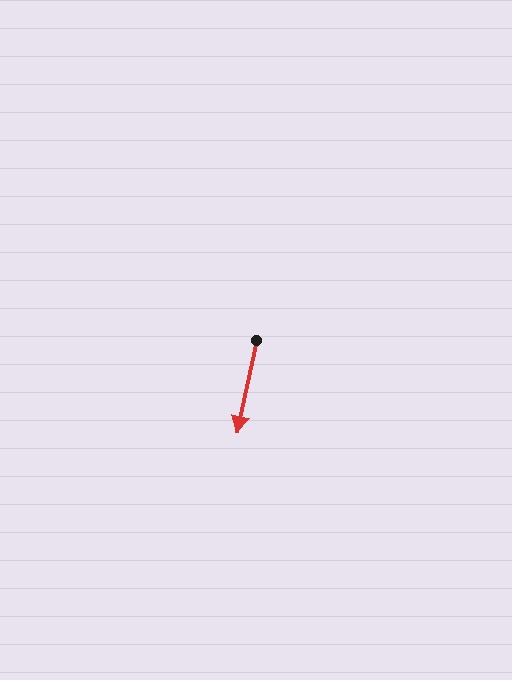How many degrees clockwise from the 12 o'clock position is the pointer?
Approximately 192 degrees.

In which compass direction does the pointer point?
South.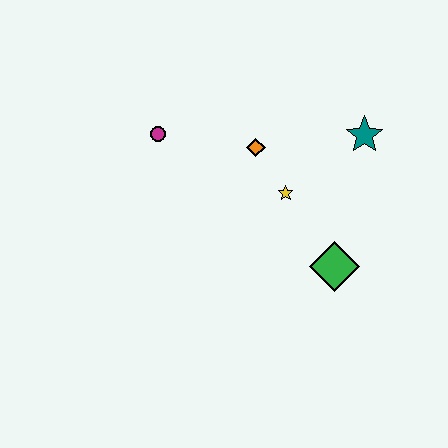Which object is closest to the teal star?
The yellow star is closest to the teal star.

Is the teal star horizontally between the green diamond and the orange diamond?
No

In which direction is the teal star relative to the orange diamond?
The teal star is to the right of the orange diamond.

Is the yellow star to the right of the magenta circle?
Yes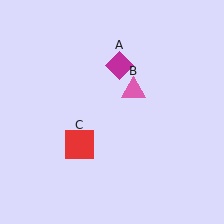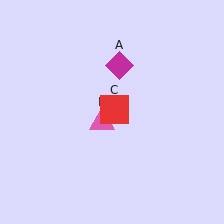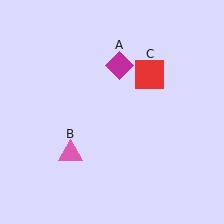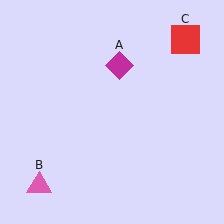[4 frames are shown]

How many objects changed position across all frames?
2 objects changed position: pink triangle (object B), red square (object C).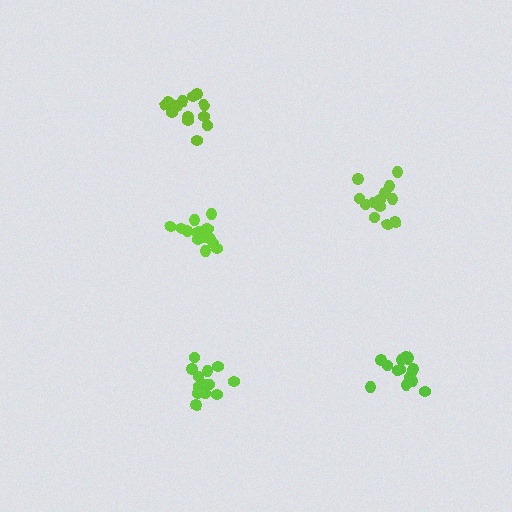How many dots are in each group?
Group 1: 13 dots, Group 2: 13 dots, Group 3: 14 dots, Group 4: 14 dots, Group 5: 16 dots (70 total).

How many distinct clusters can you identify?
There are 5 distinct clusters.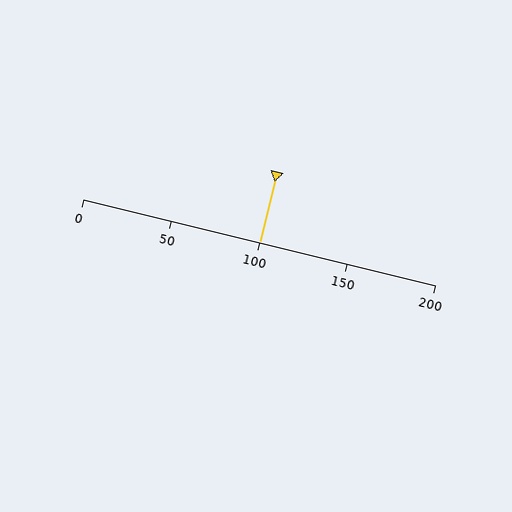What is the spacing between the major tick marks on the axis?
The major ticks are spaced 50 apart.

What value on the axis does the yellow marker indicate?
The marker indicates approximately 100.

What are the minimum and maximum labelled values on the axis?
The axis runs from 0 to 200.